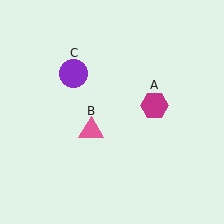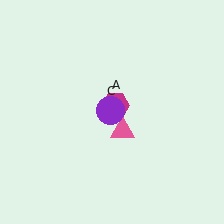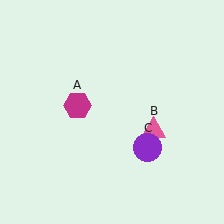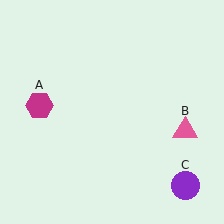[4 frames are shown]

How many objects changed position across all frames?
3 objects changed position: magenta hexagon (object A), pink triangle (object B), purple circle (object C).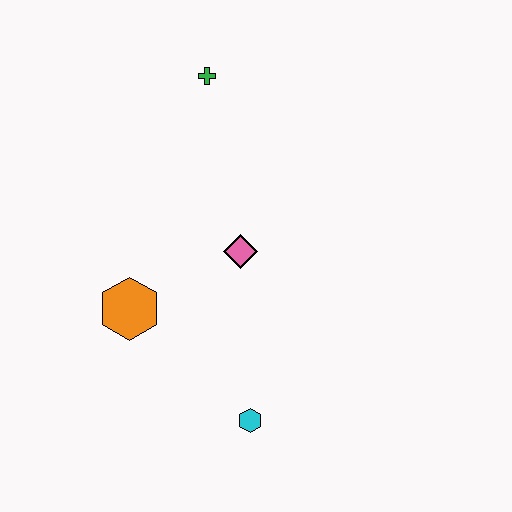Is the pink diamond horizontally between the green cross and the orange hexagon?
No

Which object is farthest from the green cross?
The cyan hexagon is farthest from the green cross.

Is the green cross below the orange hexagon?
No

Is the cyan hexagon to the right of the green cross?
Yes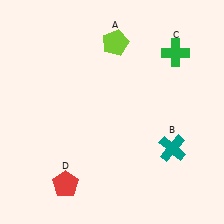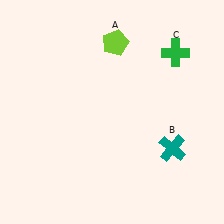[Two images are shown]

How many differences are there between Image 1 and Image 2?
There is 1 difference between the two images.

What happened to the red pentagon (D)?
The red pentagon (D) was removed in Image 2. It was in the bottom-left area of Image 1.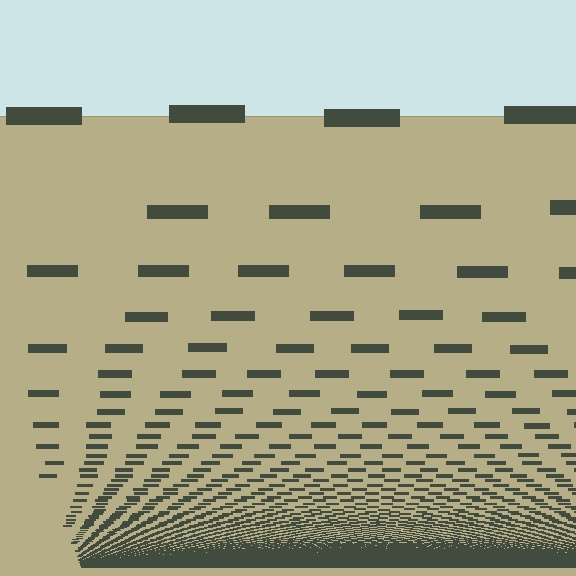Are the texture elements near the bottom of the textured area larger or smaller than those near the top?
Smaller. The gradient is inverted — elements near the bottom are smaller and denser.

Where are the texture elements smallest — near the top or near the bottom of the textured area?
Near the bottom.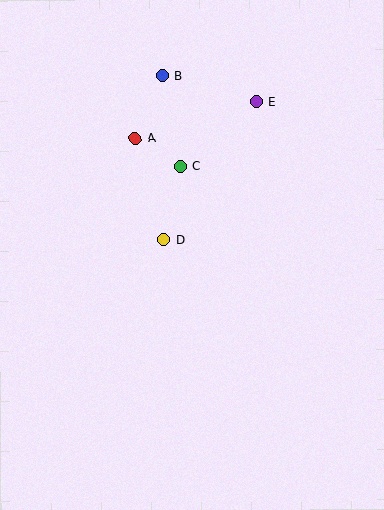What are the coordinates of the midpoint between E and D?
The midpoint between E and D is at (210, 171).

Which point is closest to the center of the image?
Point D at (164, 240) is closest to the center.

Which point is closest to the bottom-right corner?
Point D is closest to the bottom-right corner.